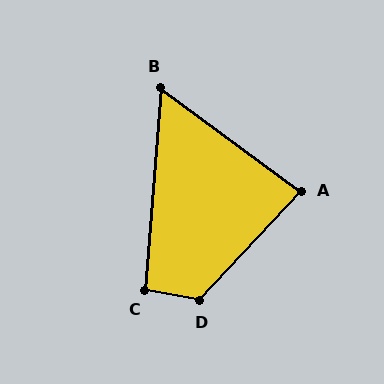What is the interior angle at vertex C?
Approximately 96 degrees (obtuse).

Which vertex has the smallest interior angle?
B, at approximately 58 degrees.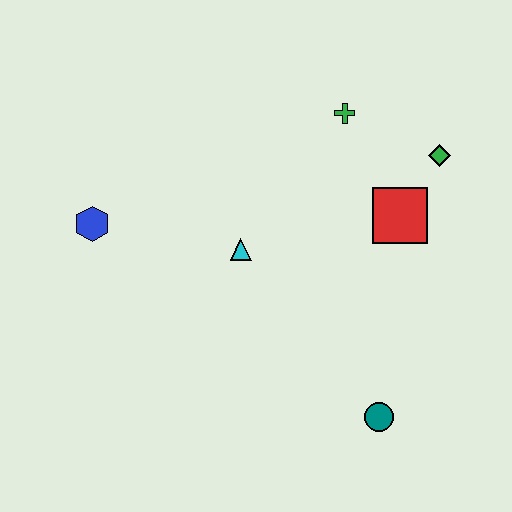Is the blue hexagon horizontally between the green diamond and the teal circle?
No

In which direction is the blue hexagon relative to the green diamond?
The blue hexagon is to the left of the green diamond.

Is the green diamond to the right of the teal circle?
Yes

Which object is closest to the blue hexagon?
The cyan triangle is closest to the blue hexagon.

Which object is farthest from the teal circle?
The blue hexagon is farthest from the teal circle.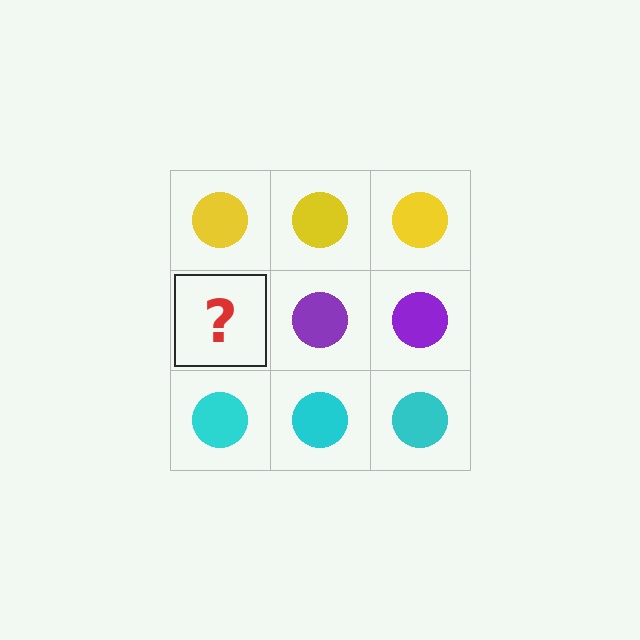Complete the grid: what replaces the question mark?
The question mark should be replaced with a purple circle.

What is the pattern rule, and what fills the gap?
The rule is that each row has a consistent color. The gap should be filled with a purple circle.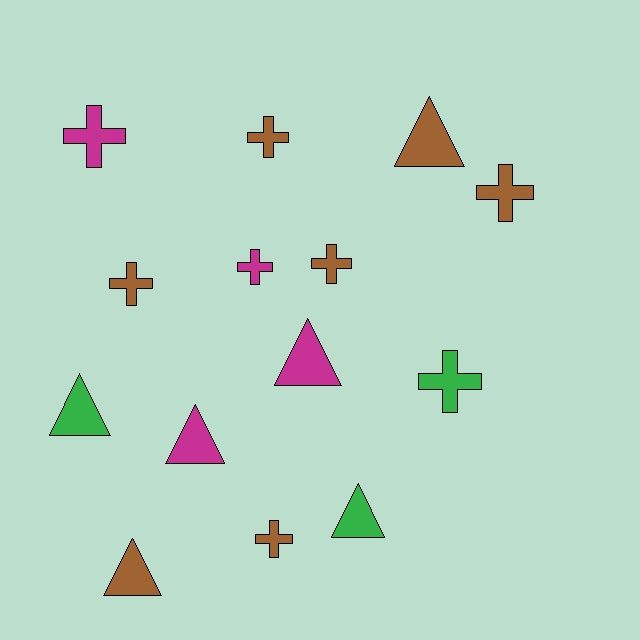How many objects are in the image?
There are 14 objects.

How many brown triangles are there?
There are 2 brown triangles.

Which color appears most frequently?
Brown, with 7 objects.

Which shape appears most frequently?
Cross, with 8 objects.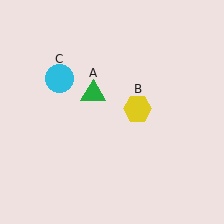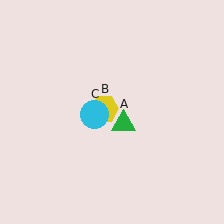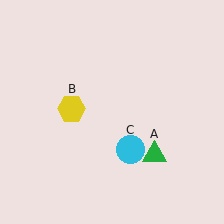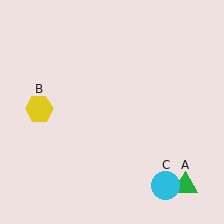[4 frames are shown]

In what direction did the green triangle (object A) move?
The green triangle (object A) moved down and to the right.